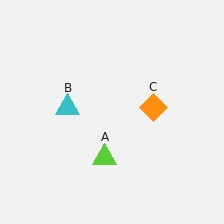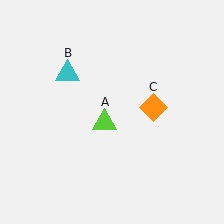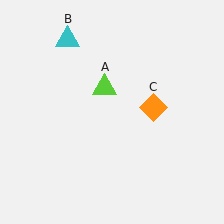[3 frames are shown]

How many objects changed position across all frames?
2 objects changed position: lime triangle (object A), cyan triangle (object B).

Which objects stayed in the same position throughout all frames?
Orange diamond (object C) remained stationary.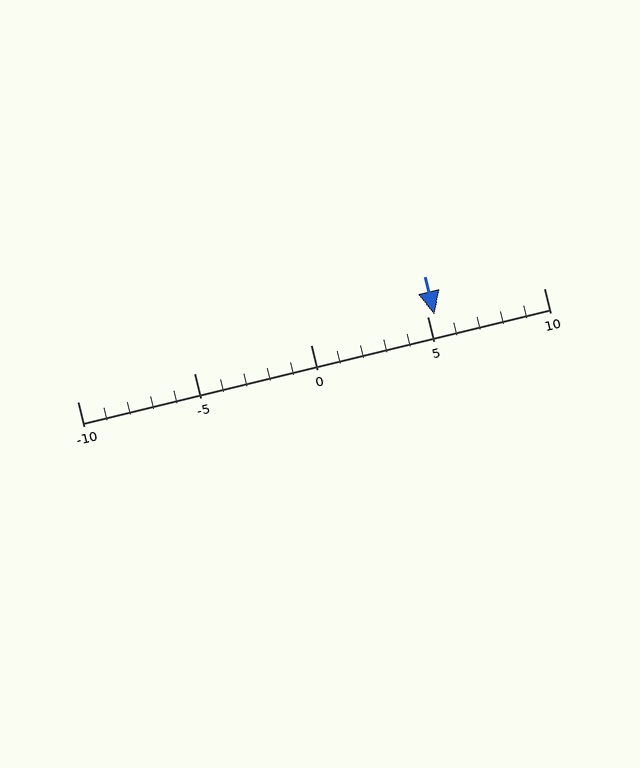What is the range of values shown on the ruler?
The ruler shows values from -10 to 10.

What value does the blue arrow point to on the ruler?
The blue arrow points to approximately 5.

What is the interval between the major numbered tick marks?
The major tick marks are spaced 5 units apart.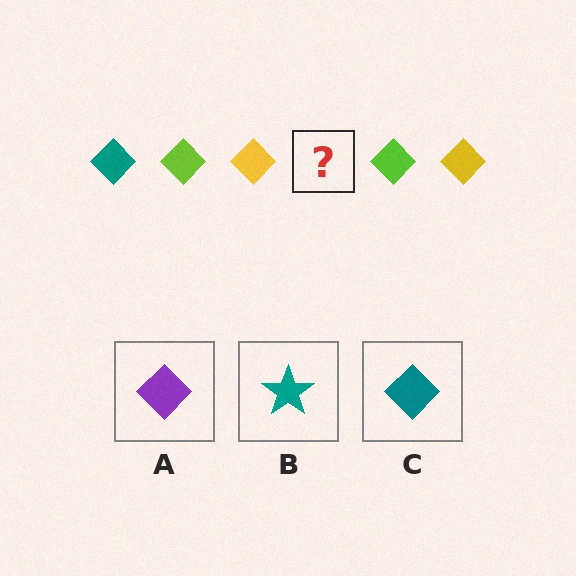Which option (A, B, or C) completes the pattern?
C.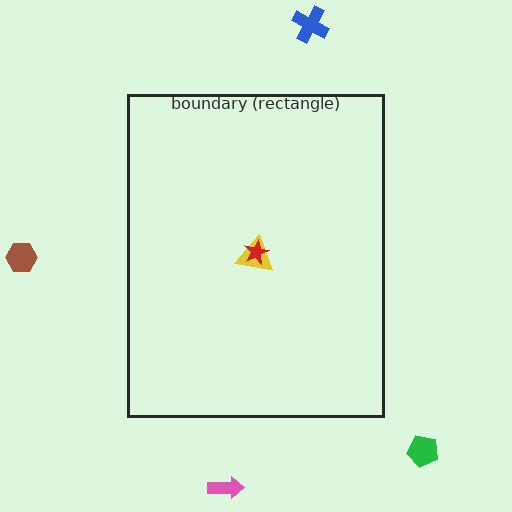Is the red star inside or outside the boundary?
Inside.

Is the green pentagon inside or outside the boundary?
Outside.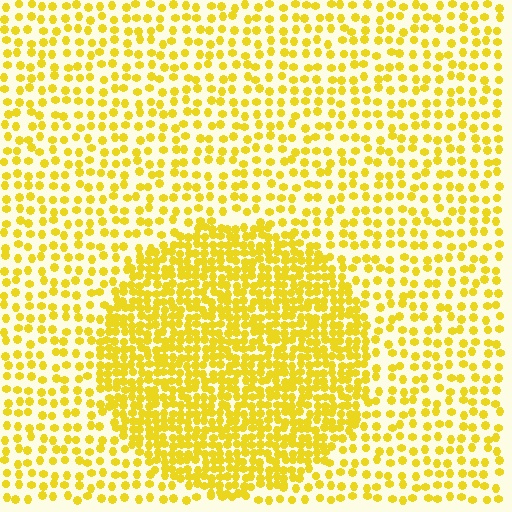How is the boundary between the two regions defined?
The boundary is defined by a change in element density (approximately 2.2x ratio). All elements are the same color, size, and shape.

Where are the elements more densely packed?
The elements are more densely packed inside the circle boundary.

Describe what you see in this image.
The image contains small yellow elements arranged at two different densities. A circle-shaped region is visible where the elements are more densely packed than the surrounding area.